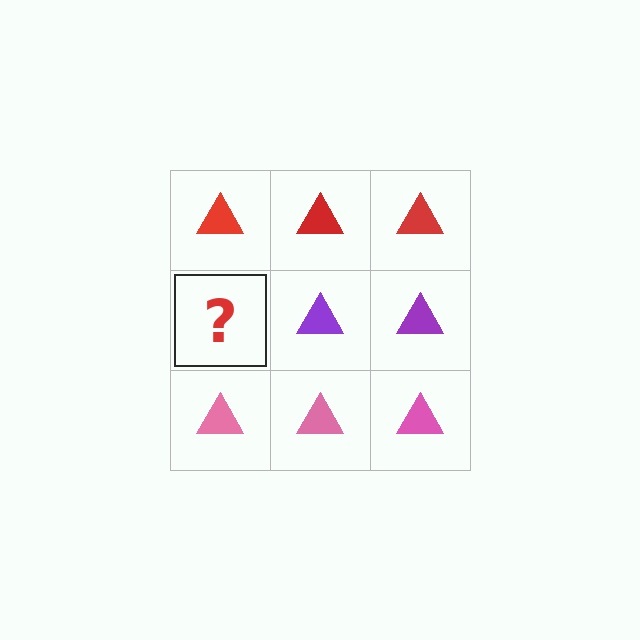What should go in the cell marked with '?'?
The missing cell should contain a purple triangle.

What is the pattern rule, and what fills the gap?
The rule is that each row has a consistent color. The gap should be filled with a purple triangle.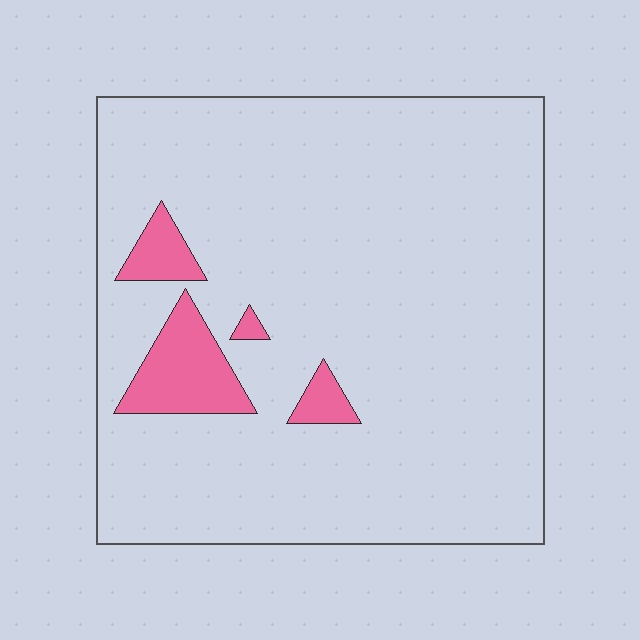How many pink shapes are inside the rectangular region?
4.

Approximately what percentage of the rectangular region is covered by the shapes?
Approximately 10%.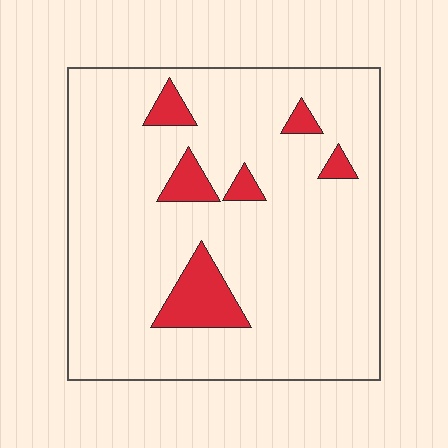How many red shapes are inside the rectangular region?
6.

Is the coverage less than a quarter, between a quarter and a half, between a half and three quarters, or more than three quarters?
Less than a quarter.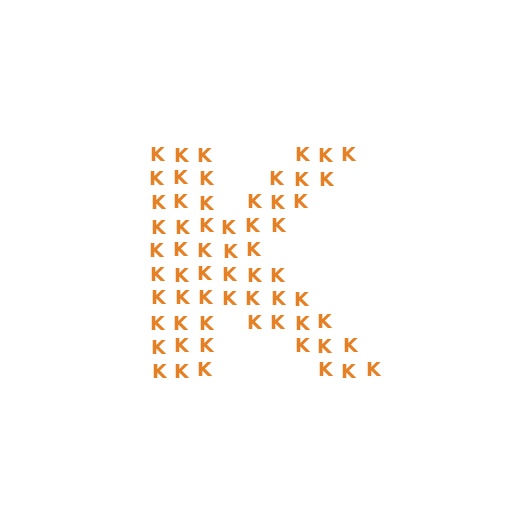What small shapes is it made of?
It is made of small letter K's.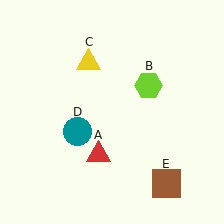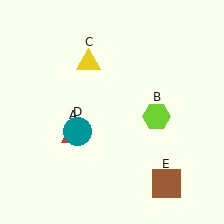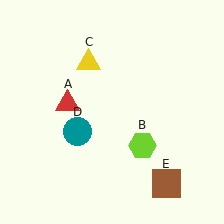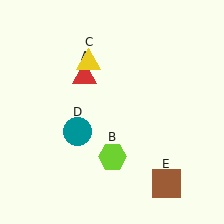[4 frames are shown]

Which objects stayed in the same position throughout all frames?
Yellow triangle (object C) and teal circle (object D) and brown square (object E) remained stationary.